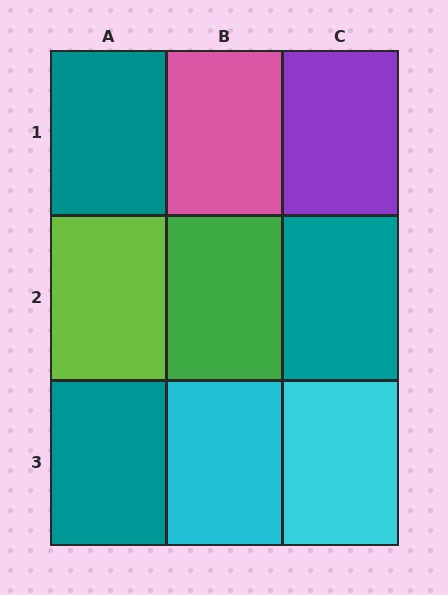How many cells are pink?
1 cell is pink.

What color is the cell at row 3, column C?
Cyan.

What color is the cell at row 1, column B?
Pink.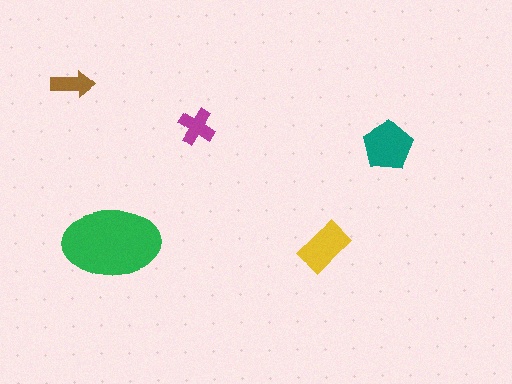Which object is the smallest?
The brown arrow.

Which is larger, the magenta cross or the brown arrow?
The magenta cross.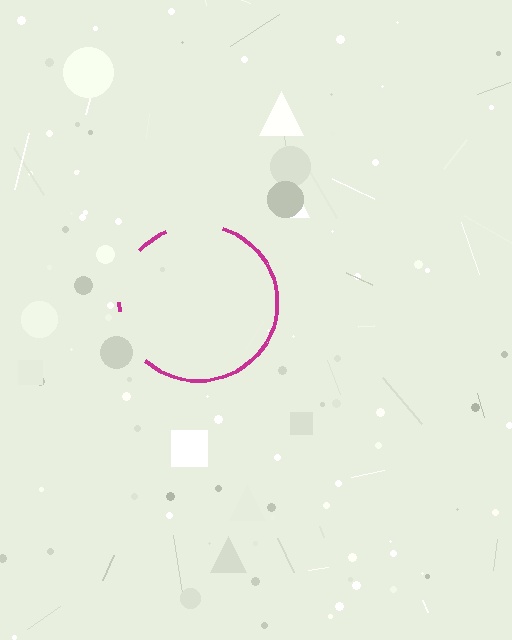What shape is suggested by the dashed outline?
The dashed outline suggests a circle.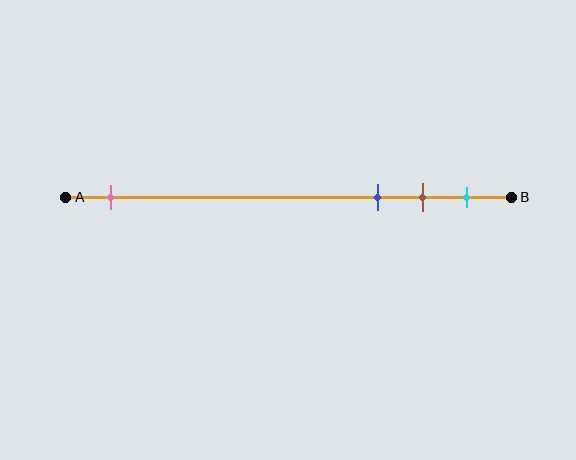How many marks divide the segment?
There are 4 marks dividing the segment.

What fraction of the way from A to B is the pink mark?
The pink mark is approximately 10% (0.1) of the way from A to B.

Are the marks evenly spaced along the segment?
No, the marks are not evenly spaced.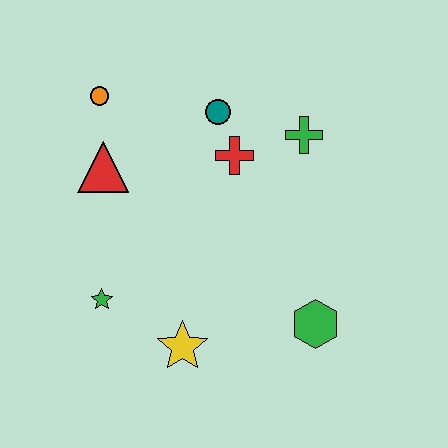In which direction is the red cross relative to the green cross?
The red cross is to the left of the green cross.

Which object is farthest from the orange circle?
The green hexagon is farthest from the orange circle.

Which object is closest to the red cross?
The teal circle is closest to the red cross.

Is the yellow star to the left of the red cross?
Yes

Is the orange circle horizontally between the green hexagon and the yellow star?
No